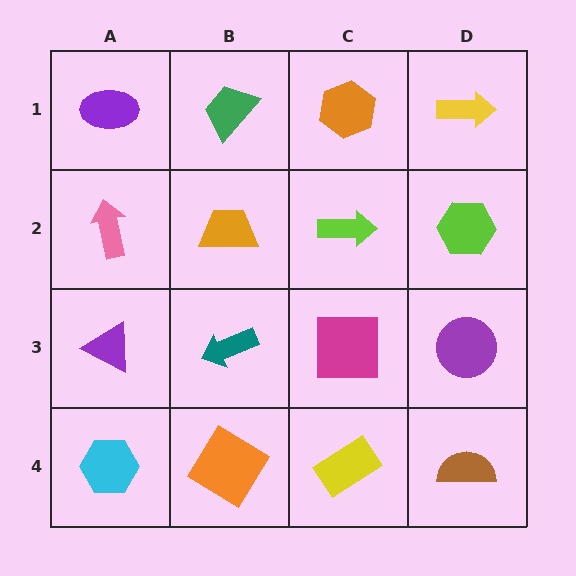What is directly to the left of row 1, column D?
An orange hexagon.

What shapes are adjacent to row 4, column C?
A magenta square (row 3, column C), an orange diamond (row 4, column B), a brown semicircle (row 4, column D).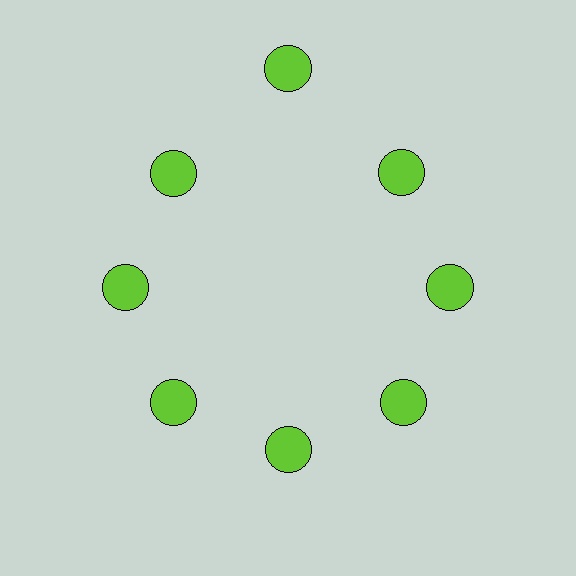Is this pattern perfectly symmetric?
No. The 8 lime circles are arranged in a ring, but one element near the 12 o'clock position is pushed outward from the center, breaking the 8-fold rotational symmetry.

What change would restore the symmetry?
The symmetry would be restored by moving it inward, back onto the ring so that all 8 circles sit at equal angles and equal distance from the center.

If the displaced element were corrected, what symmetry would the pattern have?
It would have 8-fold rotational symmetry — the pattern would map onto itself every 45 degrees.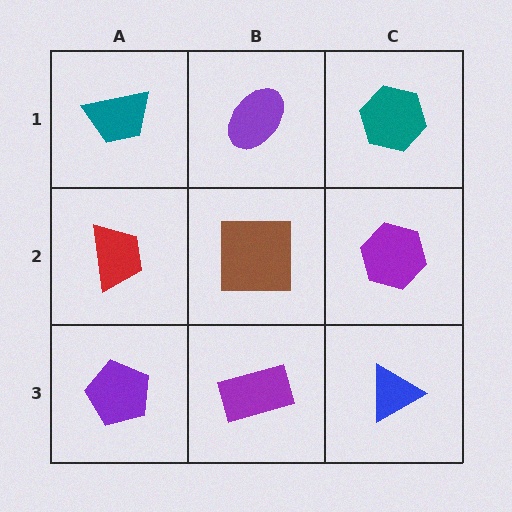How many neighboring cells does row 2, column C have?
3.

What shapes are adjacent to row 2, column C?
A teal hexagon (row 1, column C), a blue triangle (row 3, column C), a brown square (row 2, column B).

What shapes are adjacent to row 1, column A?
A red trapezoid (row 2, column A), a purple ellipse (row 1, column B).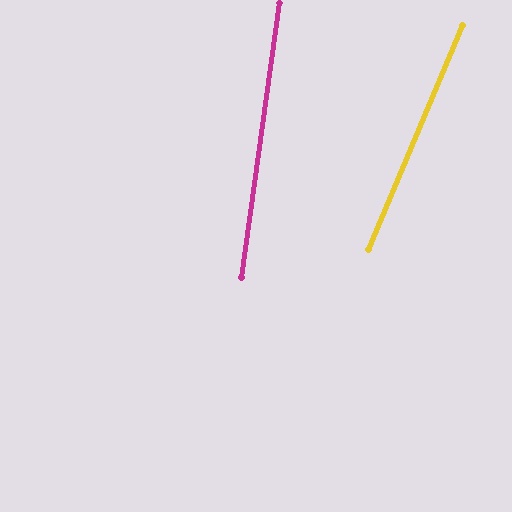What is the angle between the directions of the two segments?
Approximately 15 degrees.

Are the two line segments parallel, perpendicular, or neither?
Neither parallel nor perpendicular — they differ by about 15°.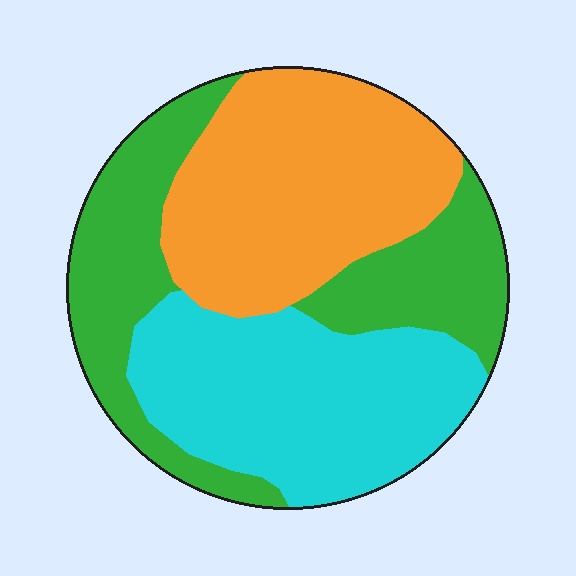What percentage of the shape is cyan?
Cyan covers 33% of the shape.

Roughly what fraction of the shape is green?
Green covers 33% of the shape.